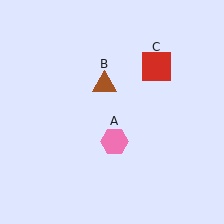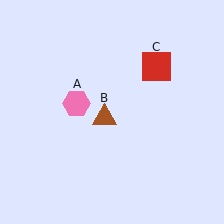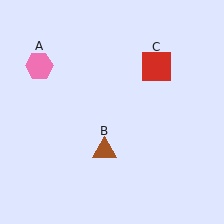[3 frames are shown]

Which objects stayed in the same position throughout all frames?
Red square (object C) remained stationary.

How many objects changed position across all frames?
2 objects changed position: pink hexagon (object A), brown triangle (object B).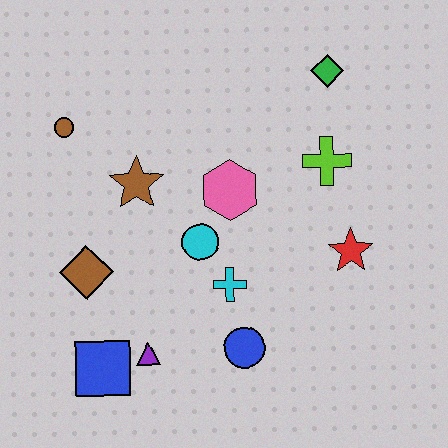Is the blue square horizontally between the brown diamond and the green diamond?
Yes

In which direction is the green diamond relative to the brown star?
The green diamond is to the right of the brown star.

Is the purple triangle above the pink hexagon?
No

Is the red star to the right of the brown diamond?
Yes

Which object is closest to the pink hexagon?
The cyan circle is closest to the pink hexagon.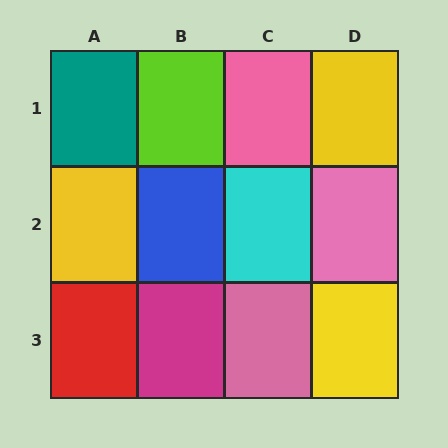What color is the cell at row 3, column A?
Red.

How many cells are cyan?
1 cell is cyan.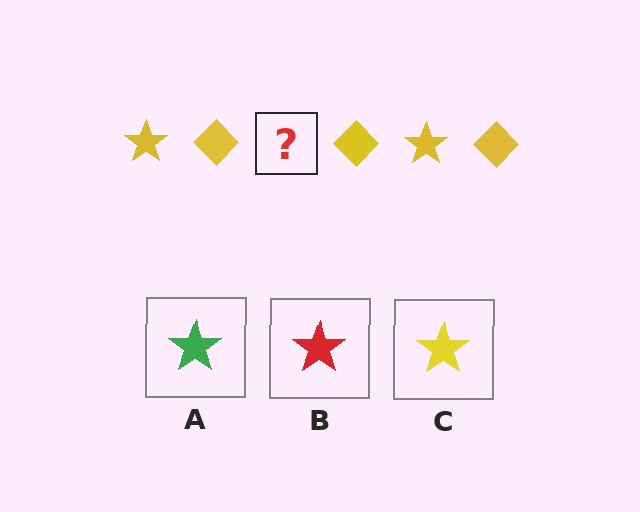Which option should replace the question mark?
Option C.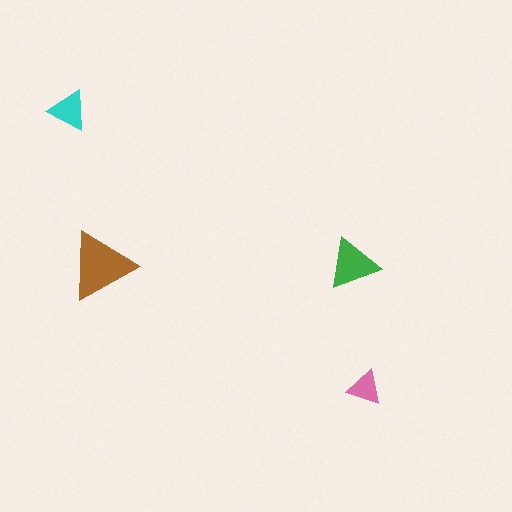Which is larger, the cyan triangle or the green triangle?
The green one.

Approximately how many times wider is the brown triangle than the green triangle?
About 1.5 times wider.